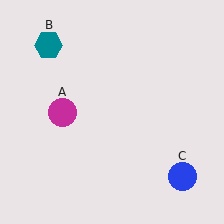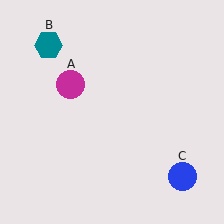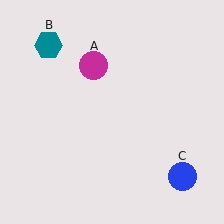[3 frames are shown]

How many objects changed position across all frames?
1 object changed position: magenta circle (object A).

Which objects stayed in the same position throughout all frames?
Teal hexagon (object B) and blue circle (object C) remained stationary.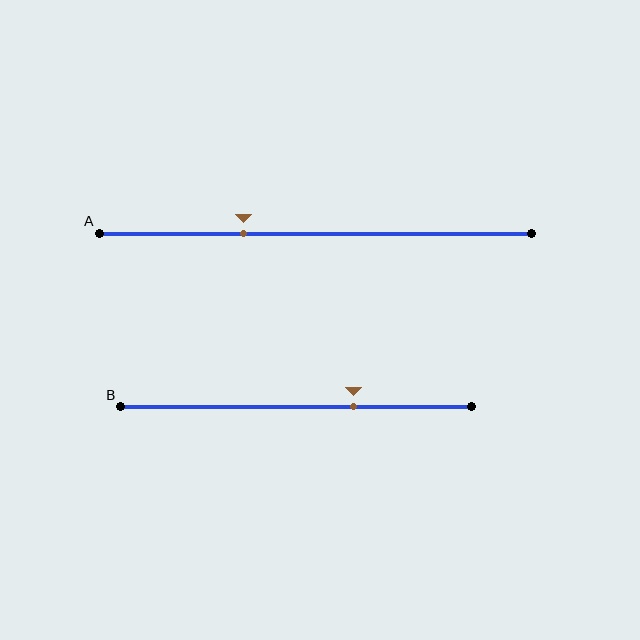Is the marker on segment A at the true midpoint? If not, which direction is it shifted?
No, the marker on segment A is shifted to the left by about 17% of the segment length.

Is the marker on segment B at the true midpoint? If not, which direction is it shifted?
No, the marker on segment B is shifted to the right by about 17% of the segment length.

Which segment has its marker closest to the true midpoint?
Segment B has its marker closest to the true midpoint.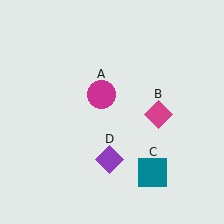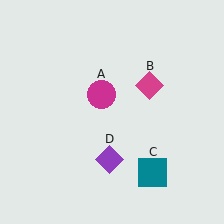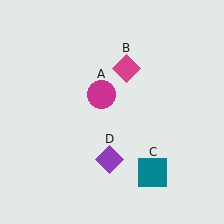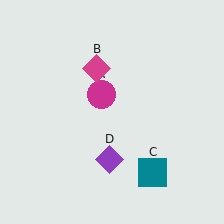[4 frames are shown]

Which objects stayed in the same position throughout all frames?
Magenta circle (object A) and teal square (object C) and purple diamond (object D) remained stationary.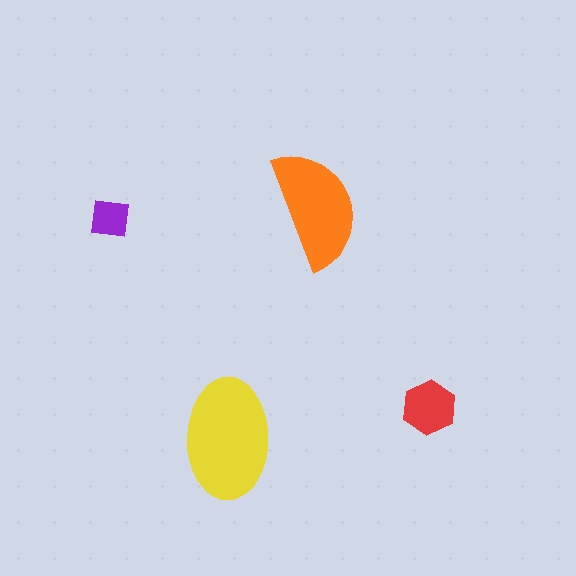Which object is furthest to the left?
The purple square is leftmost.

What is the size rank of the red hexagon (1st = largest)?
3rd.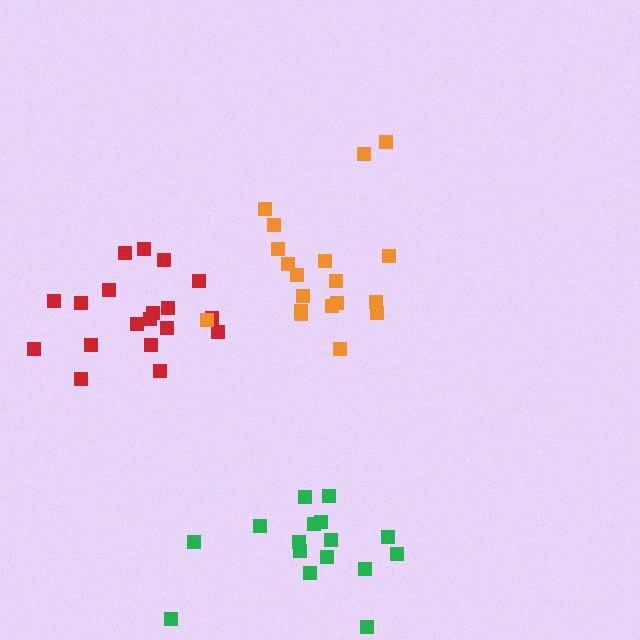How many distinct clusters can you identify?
There are 3 distinct clusters.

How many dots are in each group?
Group 1: 19 dots, Group 2: 19 dots, Group 3: 16 dots (54 total).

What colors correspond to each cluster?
The clusters are colored: red, orange, green.